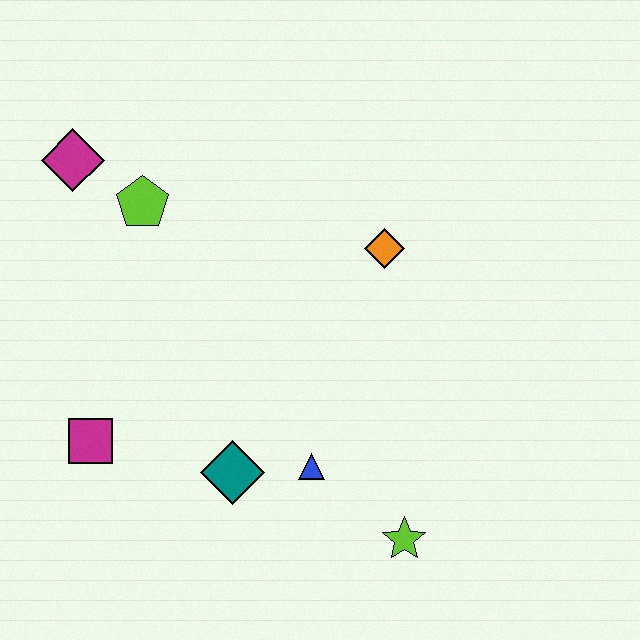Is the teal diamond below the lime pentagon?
Yes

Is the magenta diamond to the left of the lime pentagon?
Yes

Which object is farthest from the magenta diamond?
The lime star is farthest from the magenta diamond.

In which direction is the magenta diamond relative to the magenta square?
The magenta diamond is above the magenta square.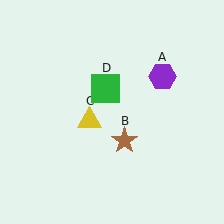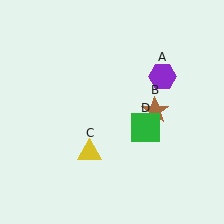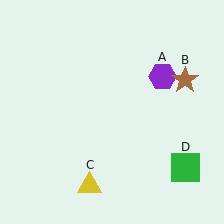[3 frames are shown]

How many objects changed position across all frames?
3 objects changed position: brown star (object B), yellow triangle (object C), green square (object D).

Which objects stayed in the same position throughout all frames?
Purple hexagon (object A) remained stationary.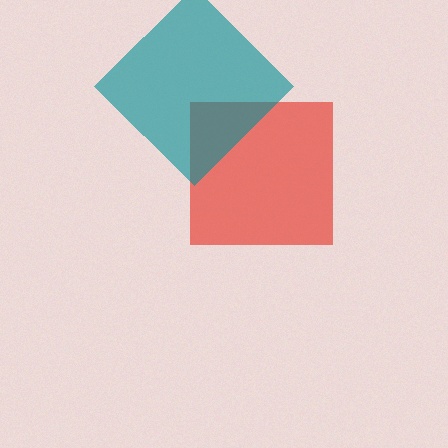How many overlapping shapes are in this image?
There are 2 overlapping shapes in the image.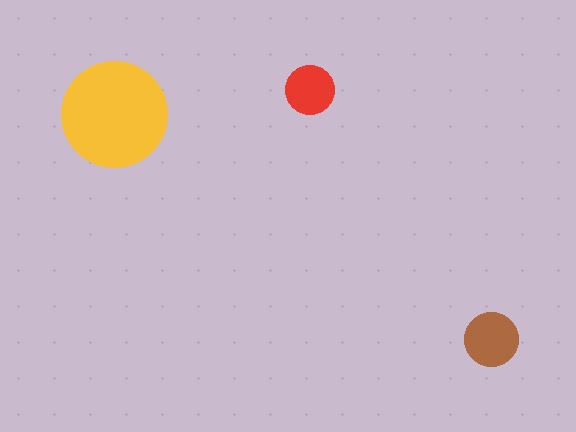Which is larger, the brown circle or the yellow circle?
The yellow one.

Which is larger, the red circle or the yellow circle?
The yellow one.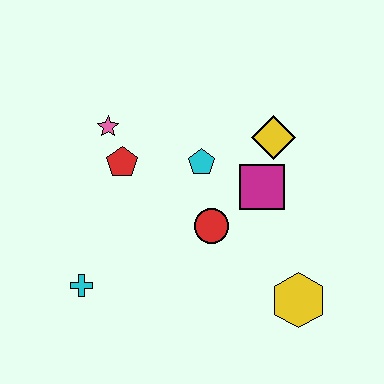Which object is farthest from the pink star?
The yellow hexagon is farthest from the pink star.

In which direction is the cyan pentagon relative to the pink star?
The cyan pentagon is to the right of the pink star.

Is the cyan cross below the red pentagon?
Yes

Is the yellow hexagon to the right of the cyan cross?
Yes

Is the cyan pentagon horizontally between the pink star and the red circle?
Yes